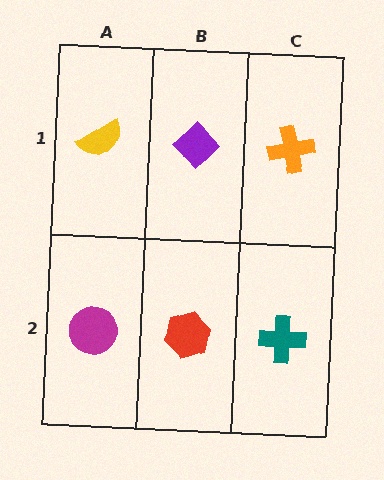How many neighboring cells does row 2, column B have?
3.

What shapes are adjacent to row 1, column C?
A teal cross (row 2, column C), a purple diamond (row 1, column B).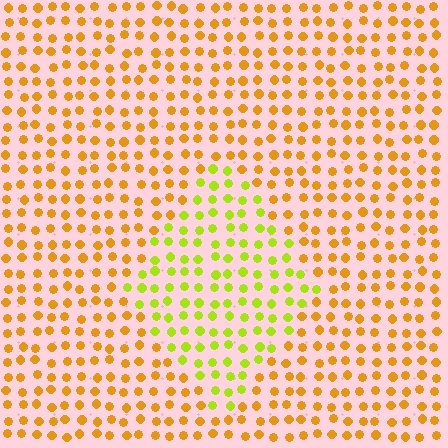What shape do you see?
I see a diamond.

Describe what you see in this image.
The image is filled with small orange elements in a uniform arrangement. A diamond-shaped region is visible where the elements are tinted to a slightly different hue, forming a subtle color boundary.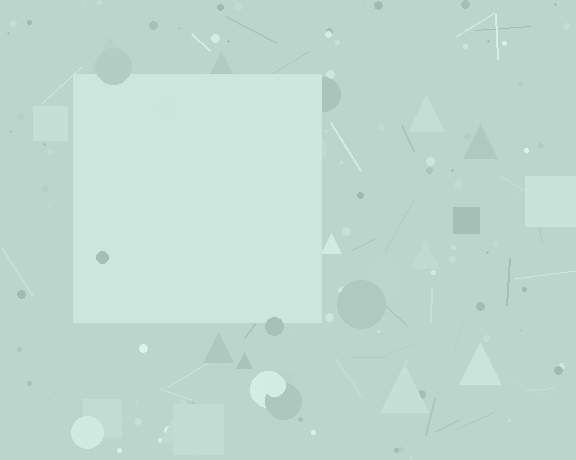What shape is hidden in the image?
A square is hidden in the image.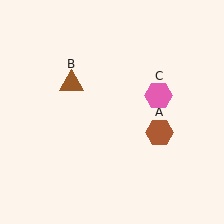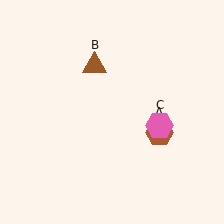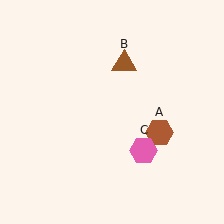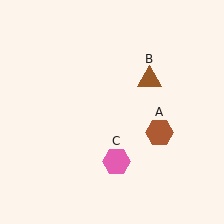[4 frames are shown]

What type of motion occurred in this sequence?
The brown triangle (object B), pink hexagon (object C) rotated clockwise around the center of the scene.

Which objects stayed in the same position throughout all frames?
Brown hexagon (object A) remained stationary.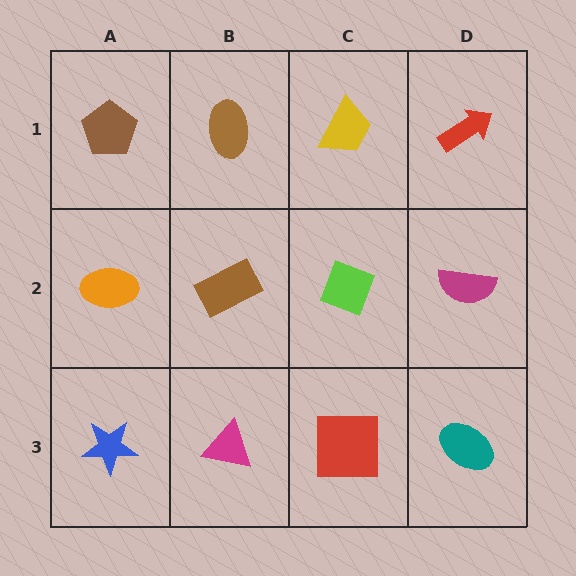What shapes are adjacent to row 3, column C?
A lime diamond (row 2, column C), a magenta triangle (row 3, column B), a teal ellipse (row 3, column D).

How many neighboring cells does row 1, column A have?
2.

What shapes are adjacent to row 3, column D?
A magenta semicircle (row 2, column D), a red square (row 3, column C).